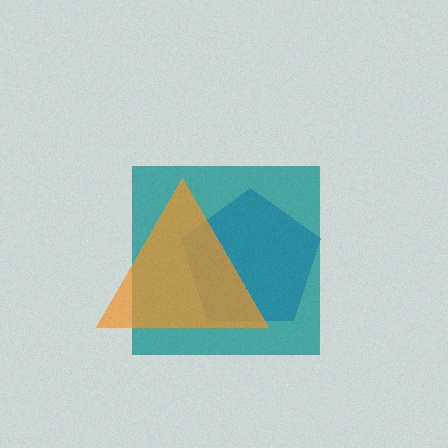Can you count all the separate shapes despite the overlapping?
Yes, there are 3 separate shapes.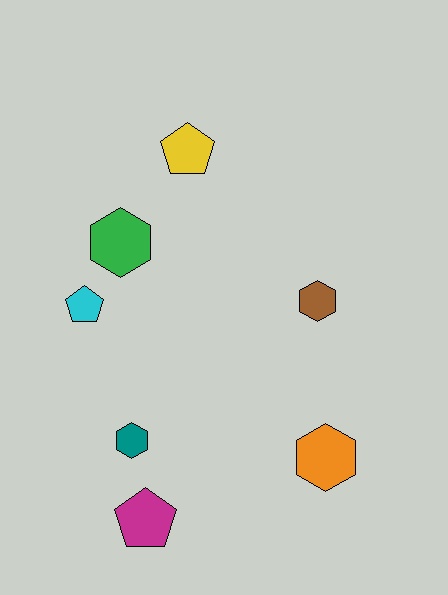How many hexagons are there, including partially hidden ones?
There are 4 hexagons.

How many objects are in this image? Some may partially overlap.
There are 7 objects.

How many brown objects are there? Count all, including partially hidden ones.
There is 1 brown object.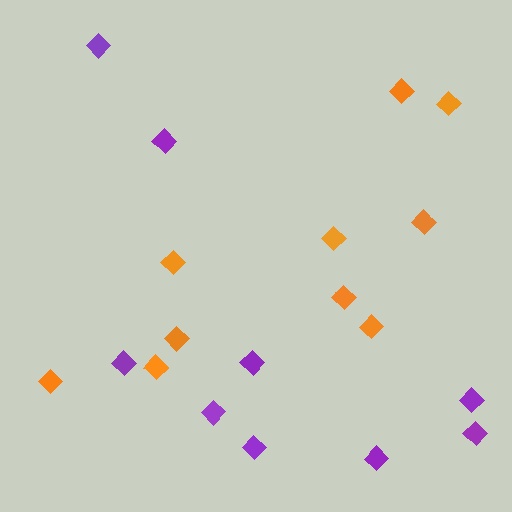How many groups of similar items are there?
There are 2 groups: one group of purple diamonds (9) and one group of orange diamonds (10).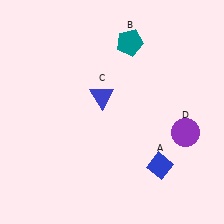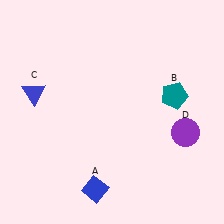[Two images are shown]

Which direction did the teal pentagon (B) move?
The teal pentagon (B) moved down.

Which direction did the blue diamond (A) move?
The blue diamond (A) moved left.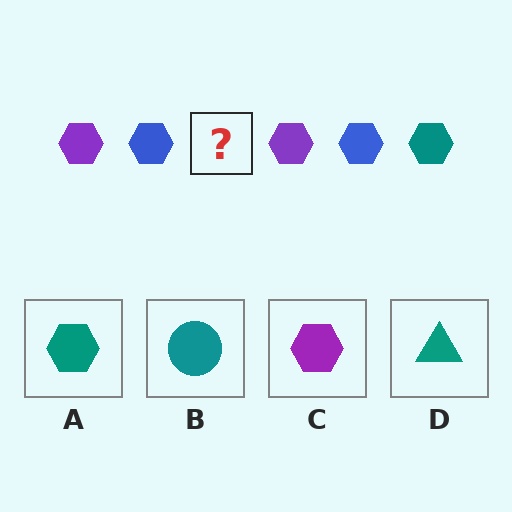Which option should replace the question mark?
Option A.